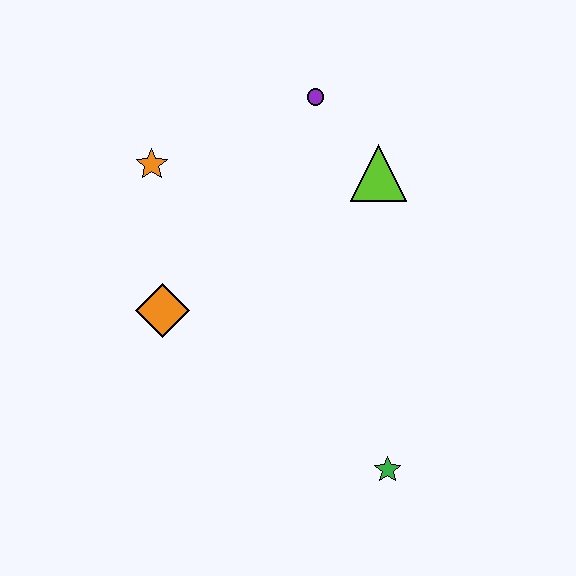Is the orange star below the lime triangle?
No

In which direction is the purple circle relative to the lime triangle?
The purple circle is above the lime triangle.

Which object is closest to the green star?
The orange diamond is closest to the green star.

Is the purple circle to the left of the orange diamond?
No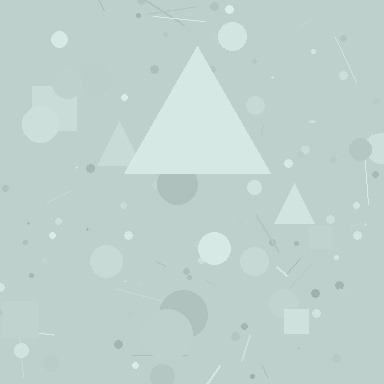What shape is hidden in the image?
A triangle is hidden in the image.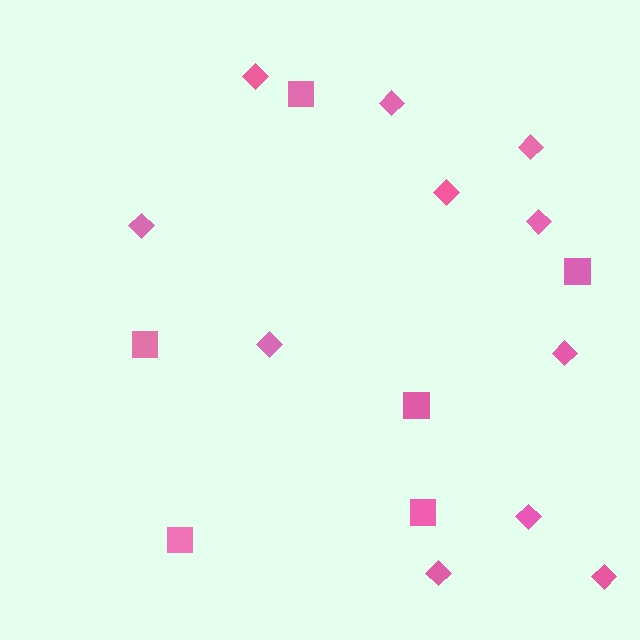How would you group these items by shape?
There are 2 groups: one group of squares (6) and one group of diamonds (11).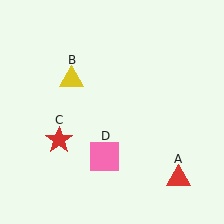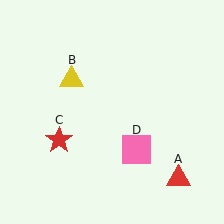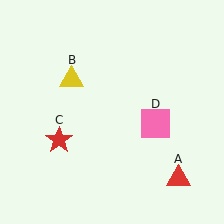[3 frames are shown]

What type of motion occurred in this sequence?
The pink square (object D) rotated counterclockwise around the center of the scene.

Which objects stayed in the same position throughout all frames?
Red triangle (object A) and yellow triangle (object B) and red star (object C) remained stationary.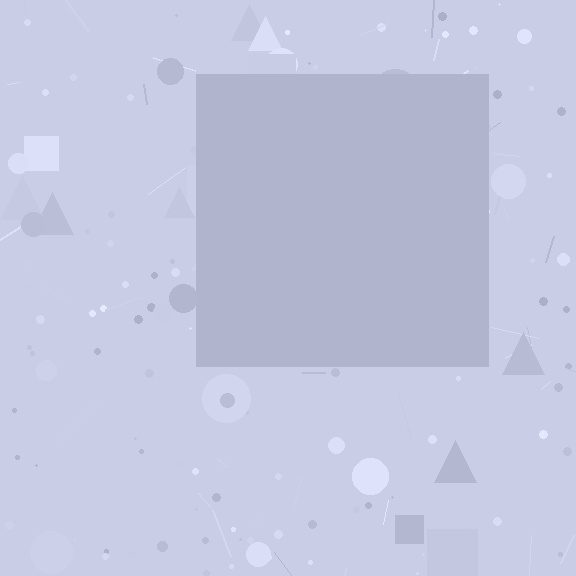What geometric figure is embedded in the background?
A square is embedded in the background.